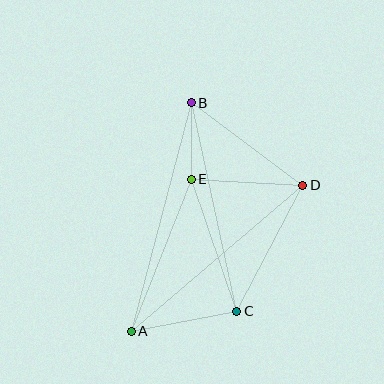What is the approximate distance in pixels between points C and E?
The distance between C and E is approximately 139 pixels.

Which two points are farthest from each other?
Points A and B are farthest from each other.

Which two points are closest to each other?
Points B and E are closest to each other.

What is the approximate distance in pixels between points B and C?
The distance between B and C is approximately 214 pixels.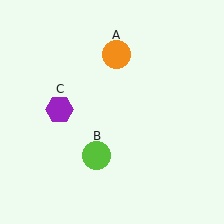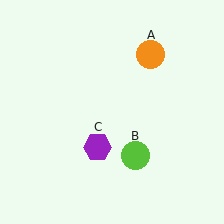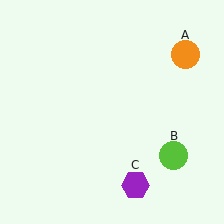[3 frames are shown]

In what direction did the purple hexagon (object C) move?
The purple hexagon (object C) moved down and to the right.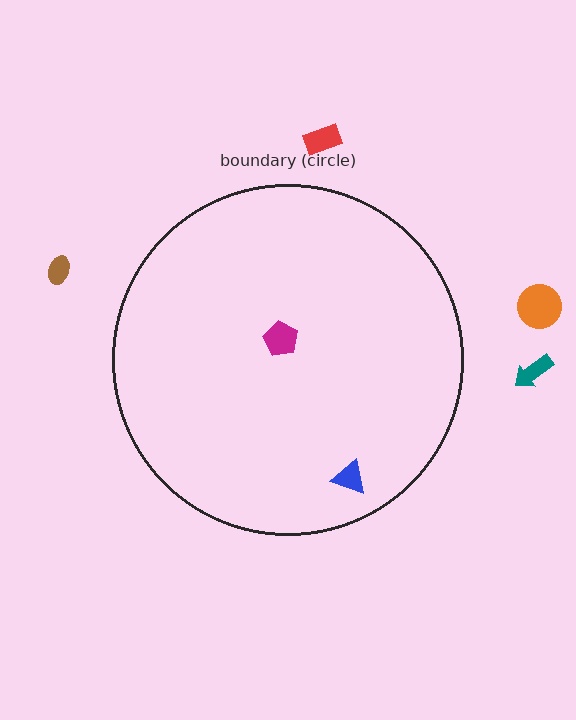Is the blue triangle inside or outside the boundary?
Inside.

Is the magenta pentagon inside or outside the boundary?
Inside.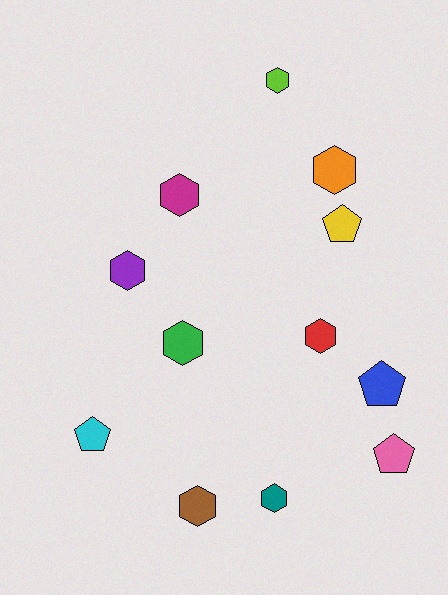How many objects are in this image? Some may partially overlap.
There are 12 objects.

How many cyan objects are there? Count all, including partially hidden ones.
There is 1 cyan object.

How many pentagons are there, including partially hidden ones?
There are 4 pentagons.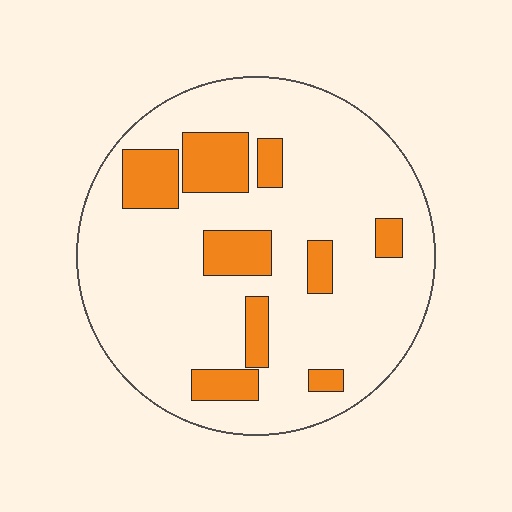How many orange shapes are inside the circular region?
9.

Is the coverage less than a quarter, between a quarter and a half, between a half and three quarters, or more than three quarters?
Less than a quarter.